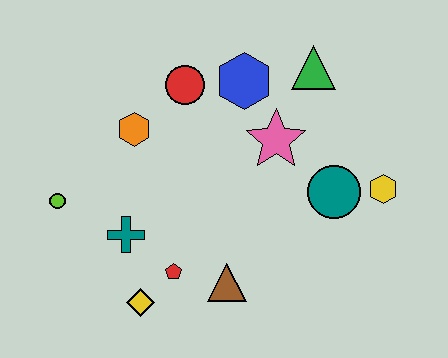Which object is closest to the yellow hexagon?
The teal circle is closest to the yellow hexagon.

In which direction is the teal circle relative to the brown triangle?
The teal circle is to the right of the brown triangle.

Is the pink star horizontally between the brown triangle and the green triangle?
Yes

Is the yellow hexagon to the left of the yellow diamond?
No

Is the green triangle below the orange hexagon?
No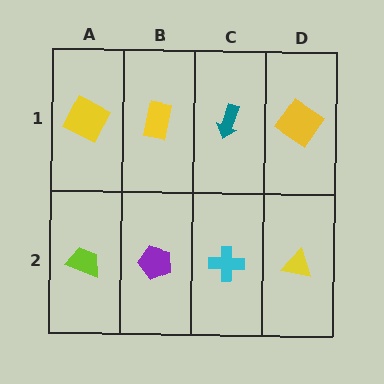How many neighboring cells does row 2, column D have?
2.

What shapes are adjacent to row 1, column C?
A cyan cross (row 2, column C), a yellow rectangle (row 1, column B), a yellow diamond (row 1, column D).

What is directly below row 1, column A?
A lime trapezoid.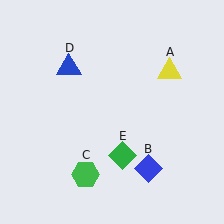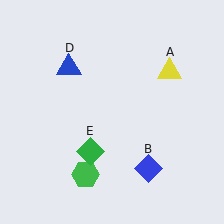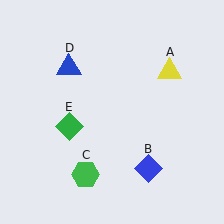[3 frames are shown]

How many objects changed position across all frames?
1 object changed position: green diamond (object E).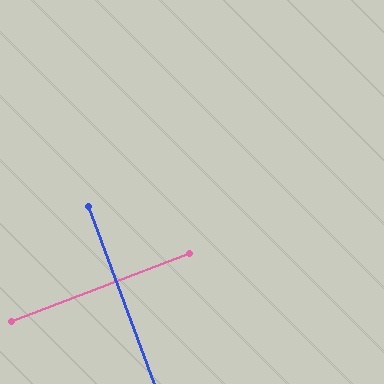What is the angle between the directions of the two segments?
Approximately 89 degrees.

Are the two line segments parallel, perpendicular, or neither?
Perpendicular — they meet at approximately 89°.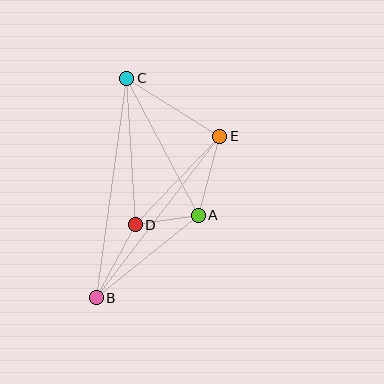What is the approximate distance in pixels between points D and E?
The distance between D and E is approximately 122 pixels.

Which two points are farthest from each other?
Points B and C are farthest from each other.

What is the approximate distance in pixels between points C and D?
The distance between C and D is approximately 147 pixels.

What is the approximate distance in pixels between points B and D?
The distance between B and D is approximately 83 pixels.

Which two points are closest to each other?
Points A and D are closest to each other.